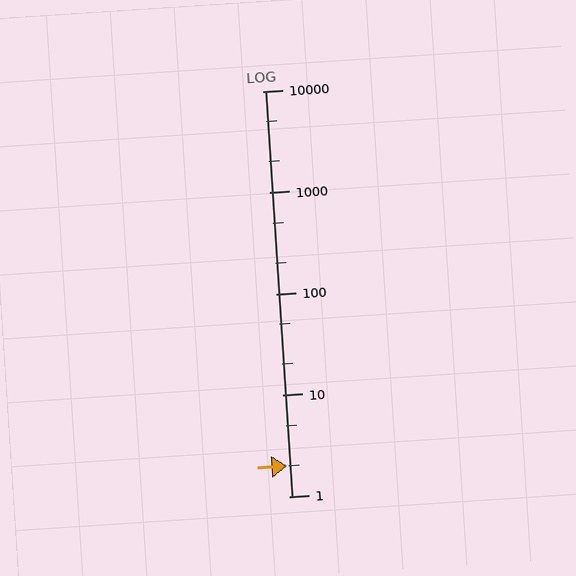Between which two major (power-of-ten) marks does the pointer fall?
The pointer is between 1 and 10.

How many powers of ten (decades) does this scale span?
The scale spans 4 decades, from 1 to 10000.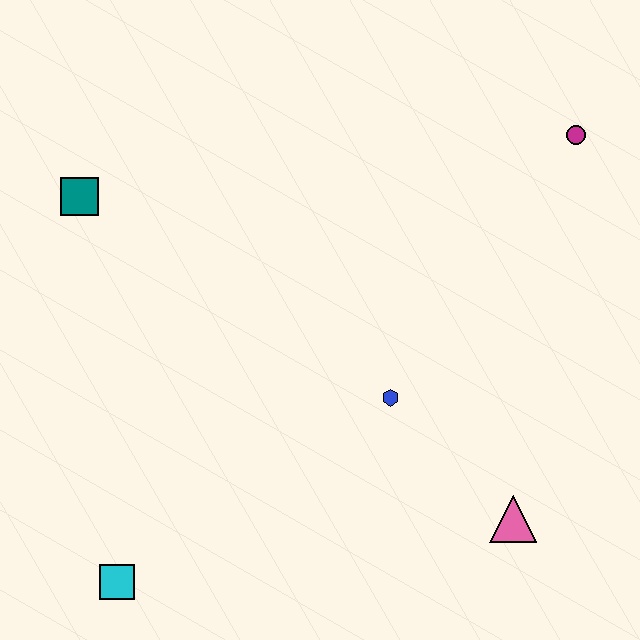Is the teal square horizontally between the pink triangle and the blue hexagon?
No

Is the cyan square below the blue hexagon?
Yes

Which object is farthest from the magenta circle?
The cyan square is farthest from the magenta circle.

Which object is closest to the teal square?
The blue hexagon is closest to the teal square.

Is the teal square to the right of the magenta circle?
No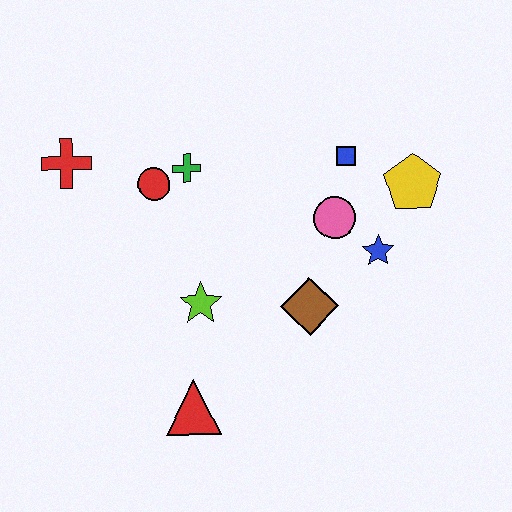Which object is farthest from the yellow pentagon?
The red cross is farthest from the yellow pentagon.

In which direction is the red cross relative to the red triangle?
The red cross is above the red triangle.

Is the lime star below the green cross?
Yes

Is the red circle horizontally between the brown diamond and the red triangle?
No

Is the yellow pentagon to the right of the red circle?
Yes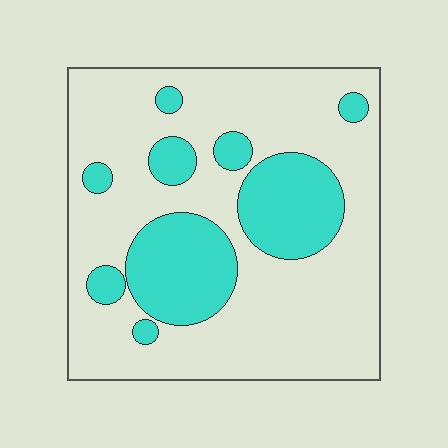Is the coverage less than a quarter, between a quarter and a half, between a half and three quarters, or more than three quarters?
Between a quarter and a half.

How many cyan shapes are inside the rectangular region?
9.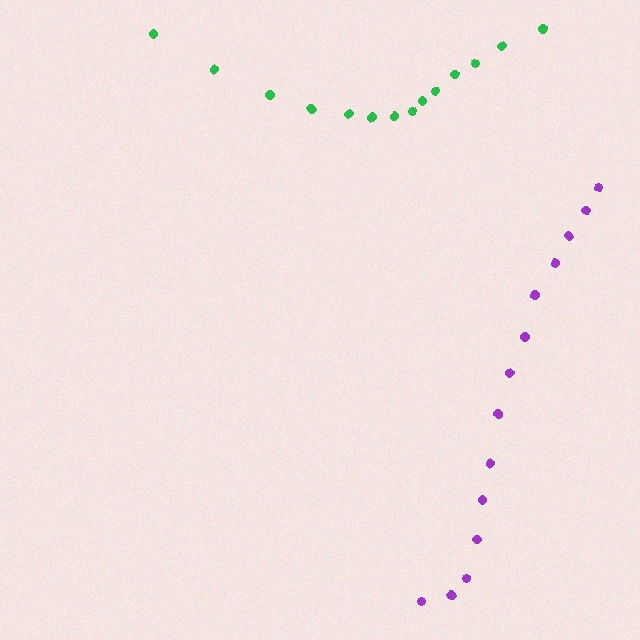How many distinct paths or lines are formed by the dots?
There are 2 distinct paths.